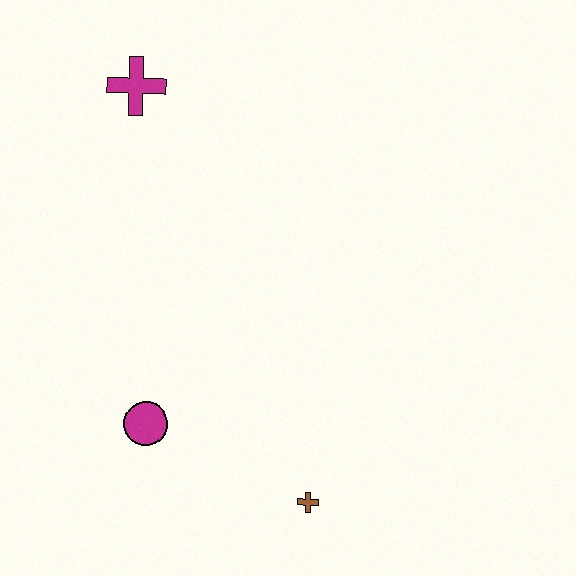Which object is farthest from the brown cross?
The magenta cross is farthest from the brown cross.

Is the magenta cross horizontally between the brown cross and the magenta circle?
No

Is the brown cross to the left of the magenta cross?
No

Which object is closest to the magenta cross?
The magenta circle is closest to the magenta cross.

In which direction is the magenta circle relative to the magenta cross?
The magenta circle is below the magenta cross.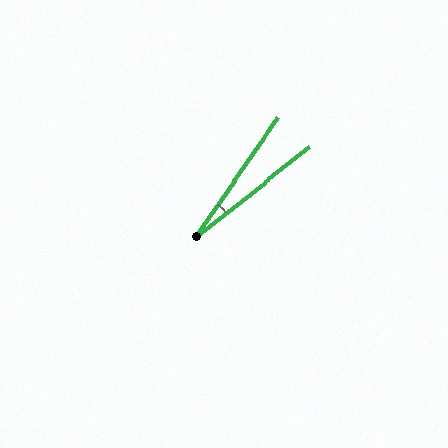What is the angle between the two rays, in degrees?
Approximately 17 degrees.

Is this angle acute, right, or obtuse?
It is acute.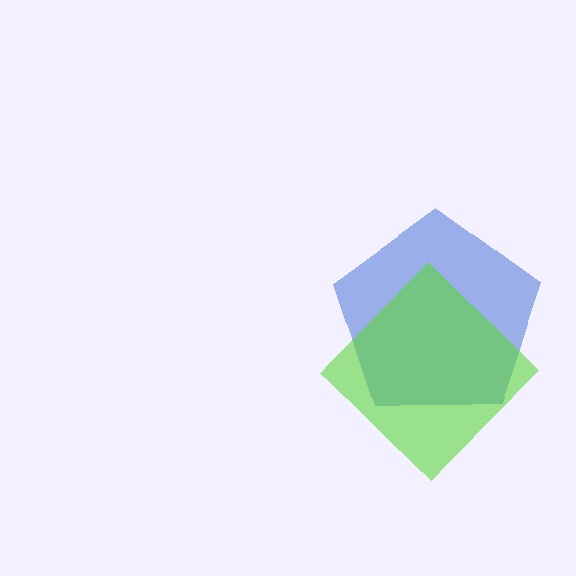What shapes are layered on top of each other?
The layered shapes are: a blue pentagon, a lime diamond.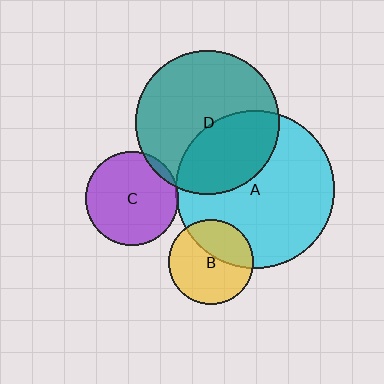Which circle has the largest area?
Circle A (cyan).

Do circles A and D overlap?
Yes.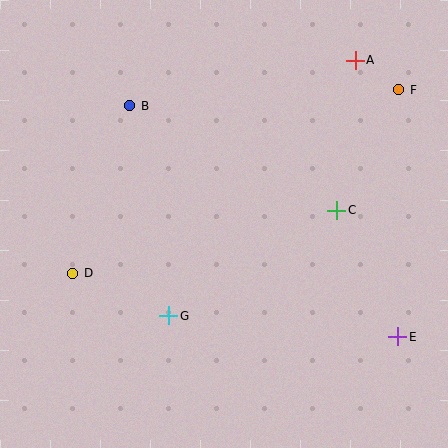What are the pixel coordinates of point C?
Point C is at (337, 210).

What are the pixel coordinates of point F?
Point F is at (399, 90).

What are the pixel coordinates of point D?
Point D is at (73, 273).